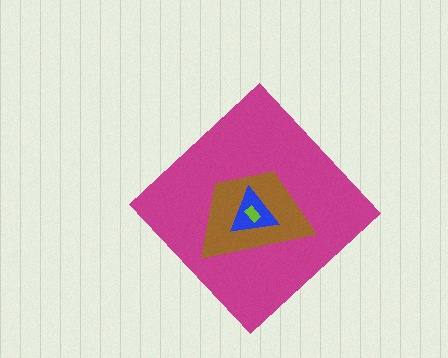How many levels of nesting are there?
4.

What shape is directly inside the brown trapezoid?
The blue triangle.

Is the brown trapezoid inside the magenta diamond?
Yes.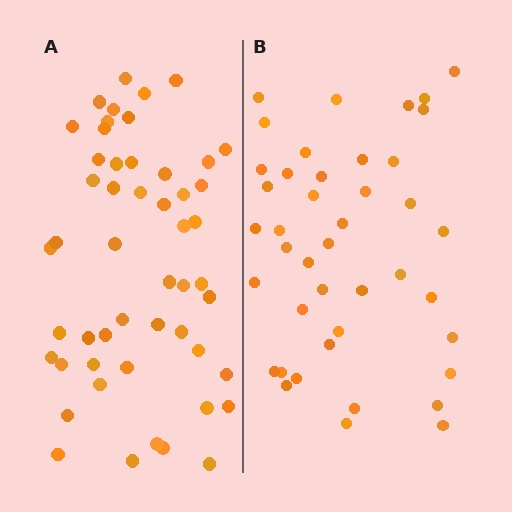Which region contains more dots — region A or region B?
Region A (the left region) has more dots.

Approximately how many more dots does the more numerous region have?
Region A has roughly 8 or so more dots than region B.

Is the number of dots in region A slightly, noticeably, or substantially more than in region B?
Region A has only slightly more — the two regions are fairly close. The ratio is roughly 1.2 to 1.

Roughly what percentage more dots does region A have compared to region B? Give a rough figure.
About 20% more.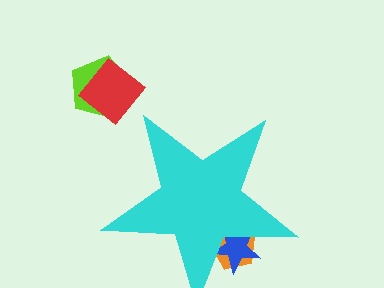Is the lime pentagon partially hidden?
No, the lime pentagon is fully visible.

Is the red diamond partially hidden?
No, the red diamond is fully visible.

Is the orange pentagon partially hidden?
Yes, the orange pentagon is partially hidden behind the cyan star.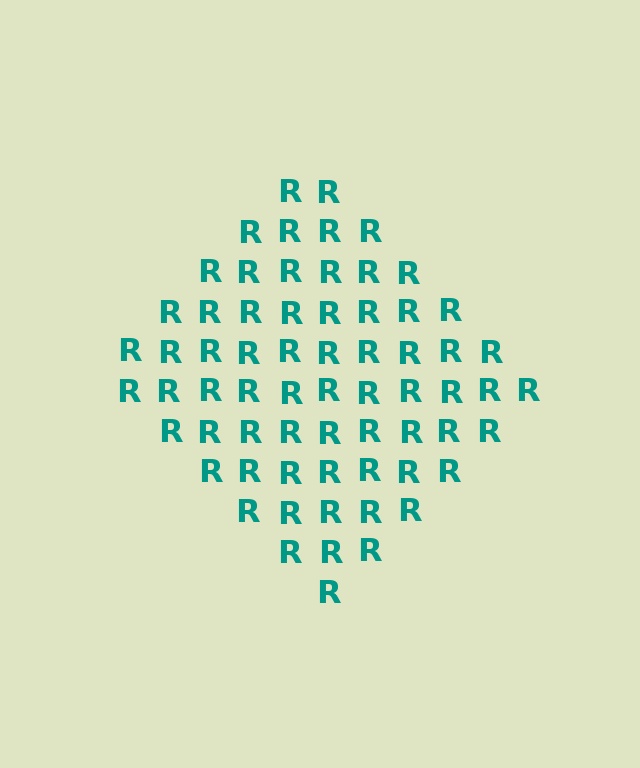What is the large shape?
The large shape is a diamond.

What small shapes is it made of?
It is made of small letter R's.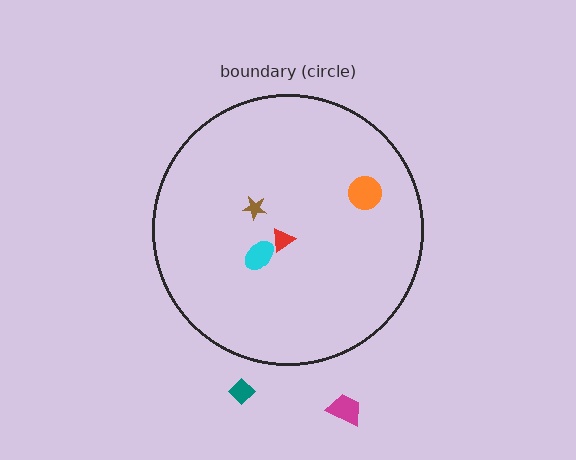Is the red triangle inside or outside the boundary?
Inside.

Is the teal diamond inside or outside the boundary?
Outside.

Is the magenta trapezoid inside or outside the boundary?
Outside.